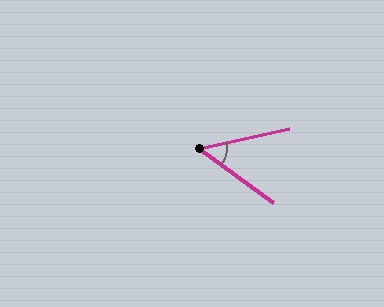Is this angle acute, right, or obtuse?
It is acute.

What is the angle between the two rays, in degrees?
Approximately 49 degrees.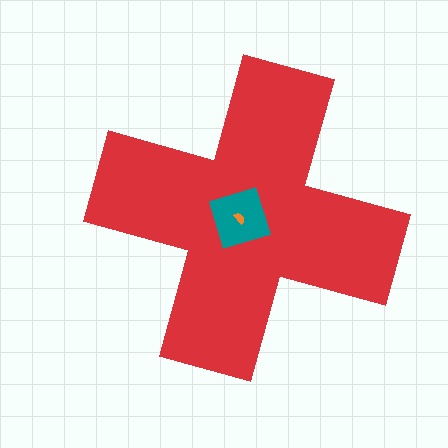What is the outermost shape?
The red cross.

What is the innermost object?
The orange semicircle.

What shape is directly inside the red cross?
The teal square.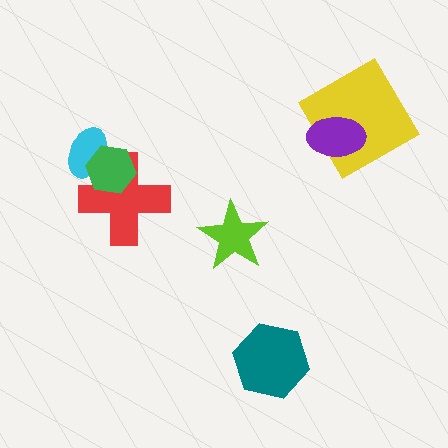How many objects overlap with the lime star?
0 objects overlap with the lime star.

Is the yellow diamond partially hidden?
Yes, it is partially covered by another shape.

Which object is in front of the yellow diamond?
The purple ellipse is in front of the yellow diamond.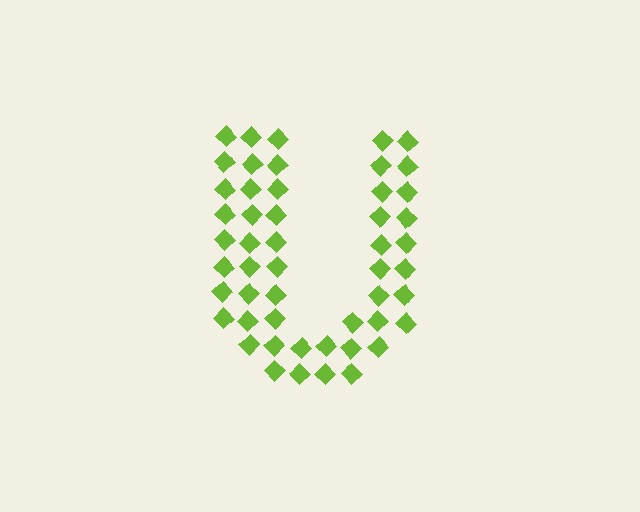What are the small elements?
The small elements are diamonds.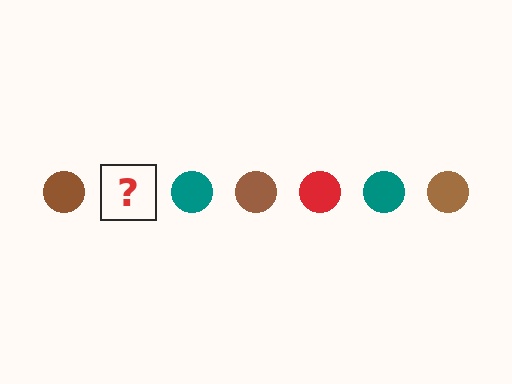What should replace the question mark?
The question mark should be replaced with a red circle.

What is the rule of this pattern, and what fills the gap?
The rule is that the pattern cycles through brown, red, teal circles. The gap should be filled with a red circle.